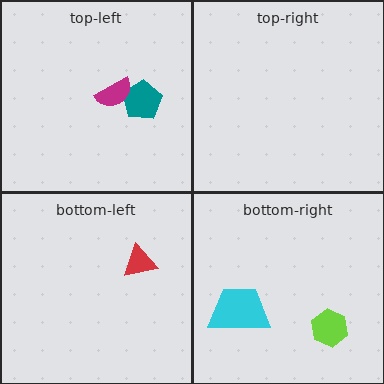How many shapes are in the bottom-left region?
1.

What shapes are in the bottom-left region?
The red triangle.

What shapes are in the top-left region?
The teal pentagon, the magenta semicircle.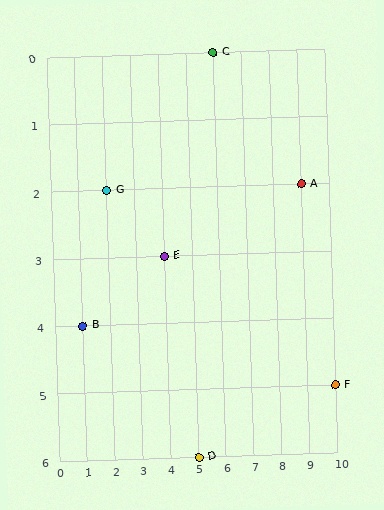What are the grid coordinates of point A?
Point A is at grid coordinates (9, 2).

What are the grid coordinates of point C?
Point C is at grid coordinates (6, 0).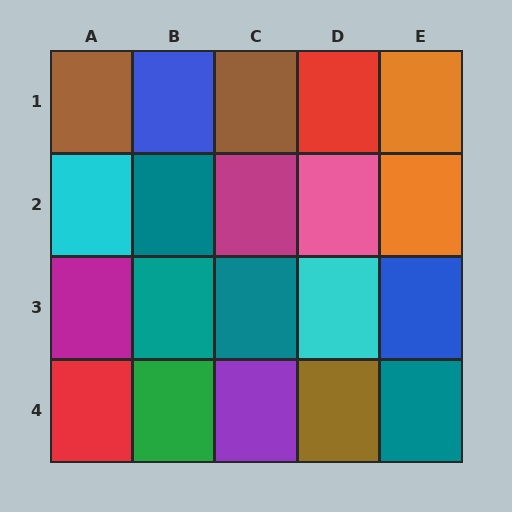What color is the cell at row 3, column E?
Blue.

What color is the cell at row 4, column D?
Brown.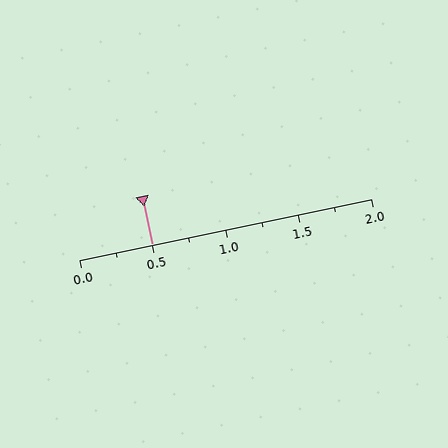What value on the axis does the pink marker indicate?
The marker indicates approximately 0.5.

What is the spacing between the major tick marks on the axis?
The major ticks are spaced 0.5 apart.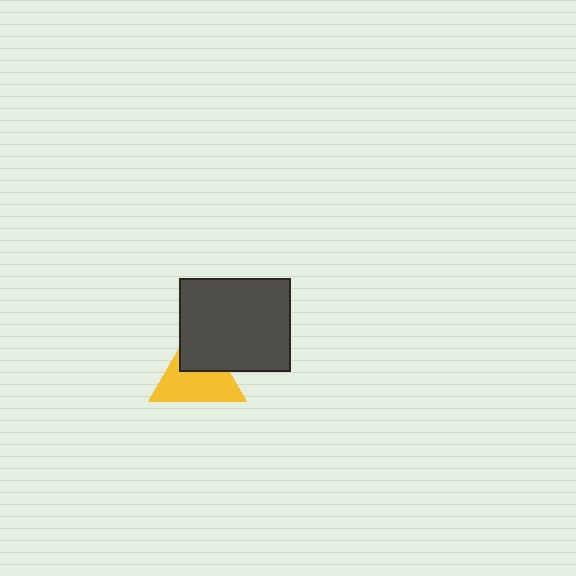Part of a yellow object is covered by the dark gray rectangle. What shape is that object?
It is a triangle.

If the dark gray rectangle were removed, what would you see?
You would see the complete yellow triangle.